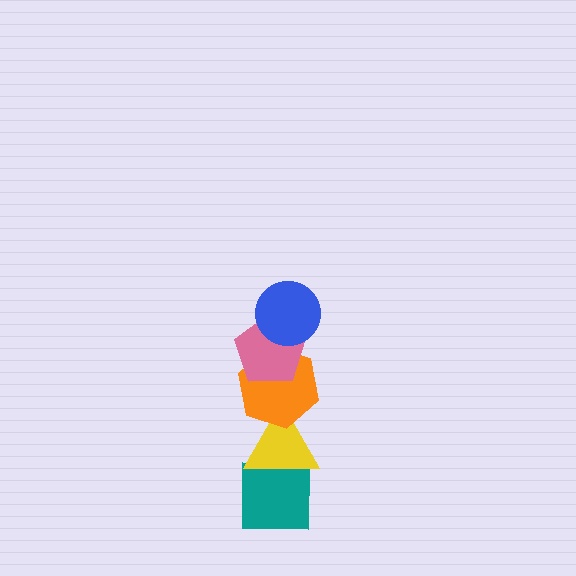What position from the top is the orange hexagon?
The orange hexagon is 3rd from the top.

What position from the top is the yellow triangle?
The yellow triangle is 4th from the top.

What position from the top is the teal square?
The teal square is 5th from the top.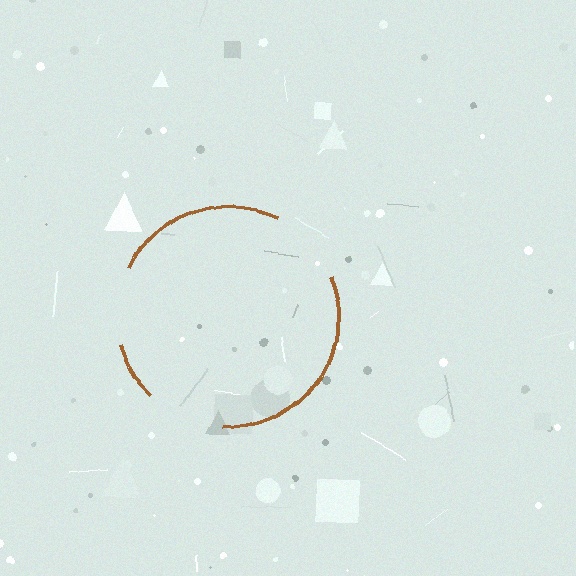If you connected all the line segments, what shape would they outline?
They would outline a circle.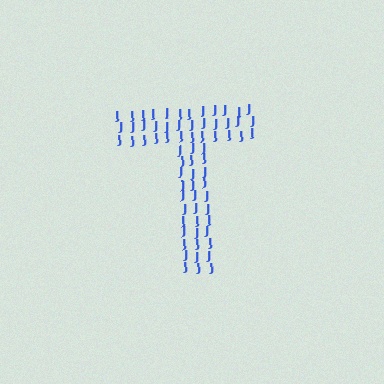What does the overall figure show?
The overall figure shows the letter T.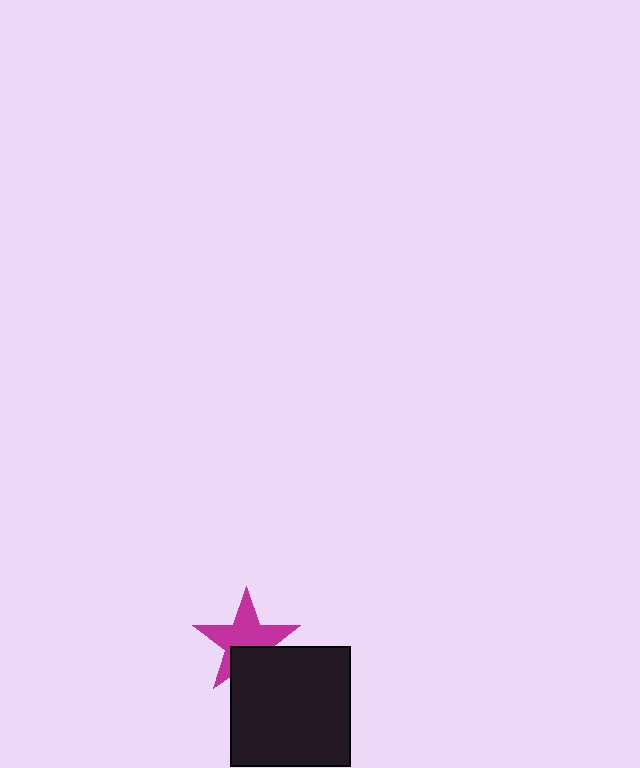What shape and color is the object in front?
The object in front is a black square.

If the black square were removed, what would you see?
You would see the complete magenta star.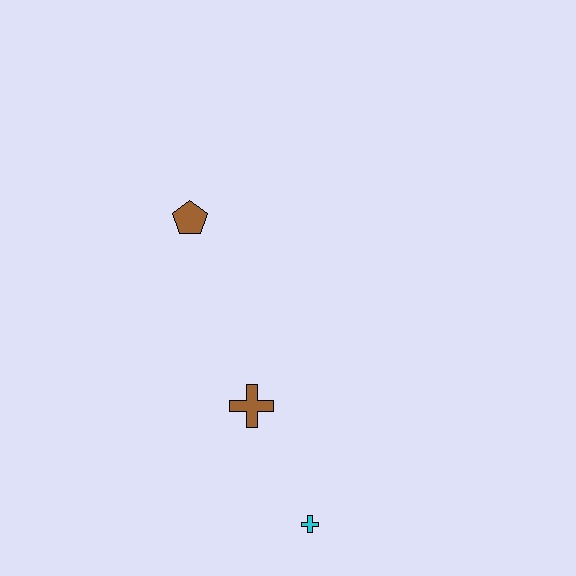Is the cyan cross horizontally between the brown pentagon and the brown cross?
No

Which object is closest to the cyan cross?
The brown cross is closest to the cyan cross.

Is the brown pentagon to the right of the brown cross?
No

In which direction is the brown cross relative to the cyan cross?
The brown cross is above the cyan cross.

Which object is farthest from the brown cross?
The brown pentagon is farthest from the brown cross.